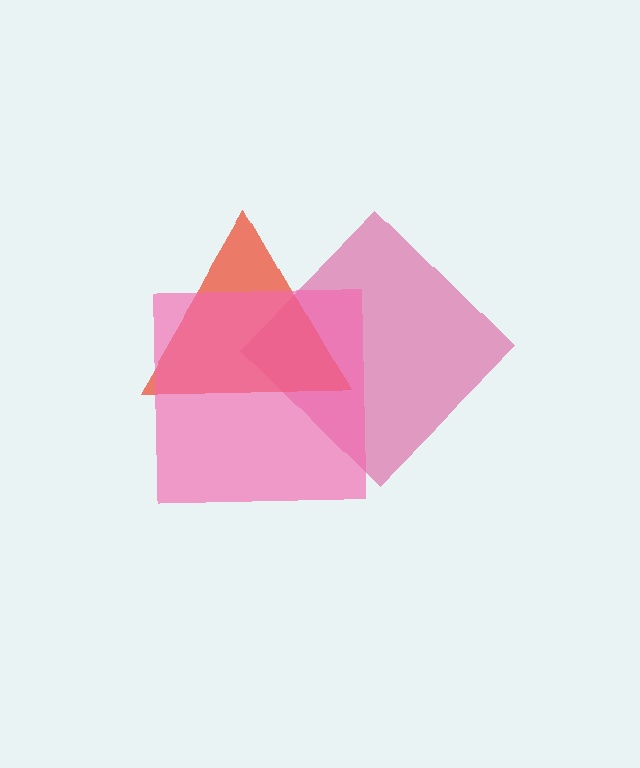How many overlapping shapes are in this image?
There are 3 overlapping shapes in the image.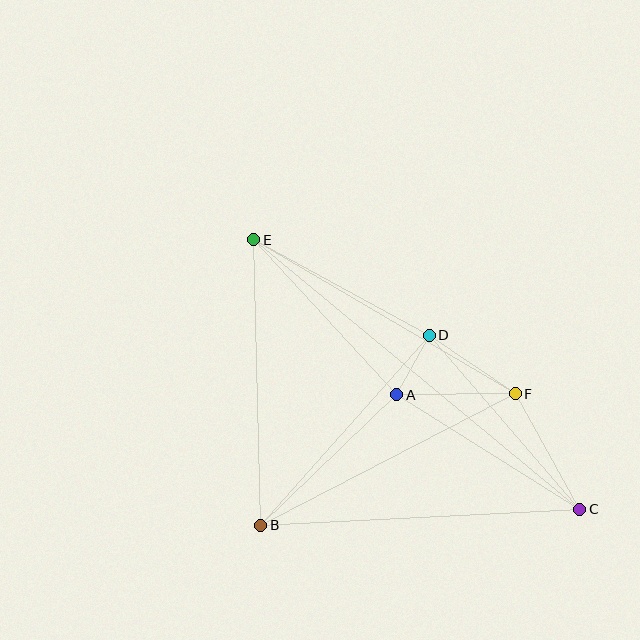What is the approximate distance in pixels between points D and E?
The distance between D and E is approximately 200 pixels.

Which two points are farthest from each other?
Points C and E are farthest from each other.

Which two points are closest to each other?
Points A and D are closest to each other.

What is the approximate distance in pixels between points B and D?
The distance between B and D is approximately 254 pixels.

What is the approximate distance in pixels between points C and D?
The distance between C and D is approximately 230 pixels.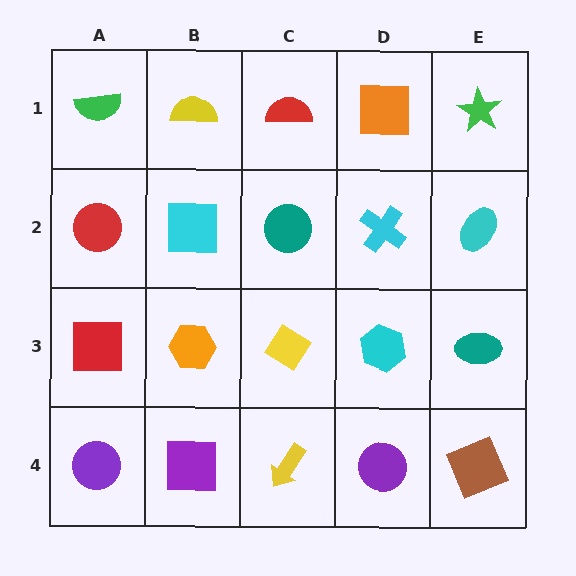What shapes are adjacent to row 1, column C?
A teal circle (row 2, column C), a yellow semicircle (row 1, column B), an orange square (row 1, column D).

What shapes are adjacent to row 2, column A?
A green semicircle (row 1, column A), a red square (row 3, column A), a cyan square (row 2, column B).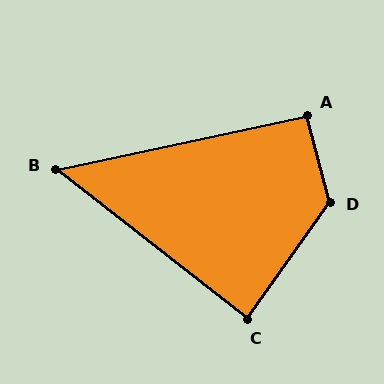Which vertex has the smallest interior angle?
B, at approximately 50 degrees.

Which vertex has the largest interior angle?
D, at approximately 130 degrees.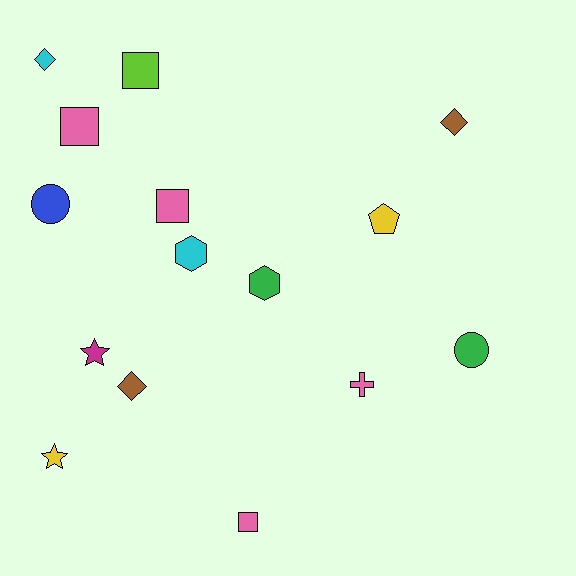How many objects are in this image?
There are 15 objects.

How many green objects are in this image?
There are 2 green objects.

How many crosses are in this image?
There is 1 cross.